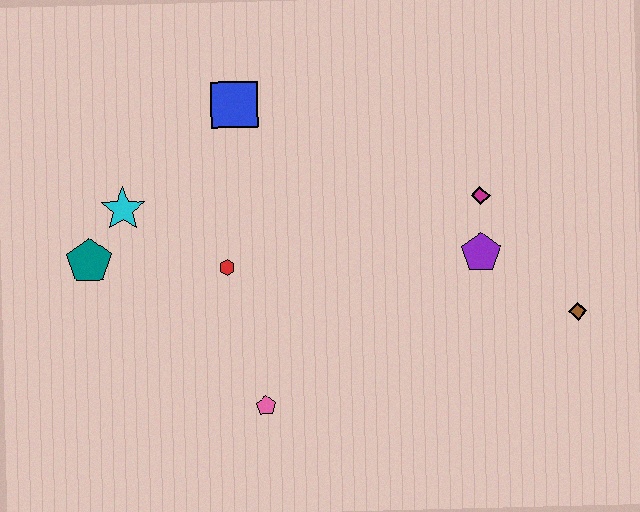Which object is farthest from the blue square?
The brown diamond is farthest from the blue square.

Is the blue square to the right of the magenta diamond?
No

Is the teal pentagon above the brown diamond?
Yes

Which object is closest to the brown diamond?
The purple pentagon is closest to the brown diamond.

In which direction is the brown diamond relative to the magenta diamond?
The brown diamond is below the magenta diamond.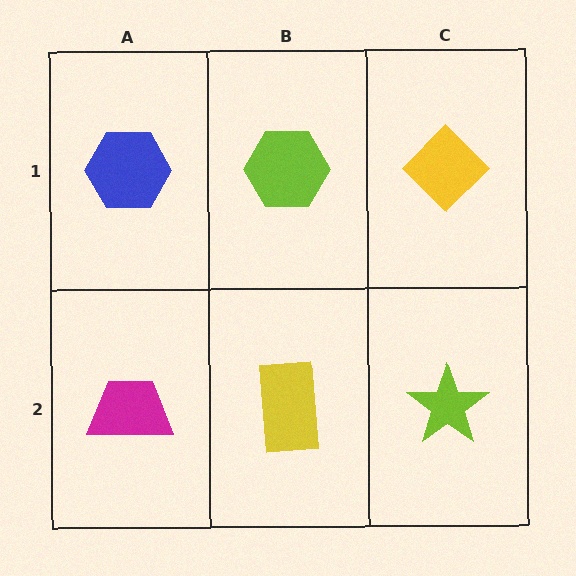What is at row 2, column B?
A yellow rectangle.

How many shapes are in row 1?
3 shapes.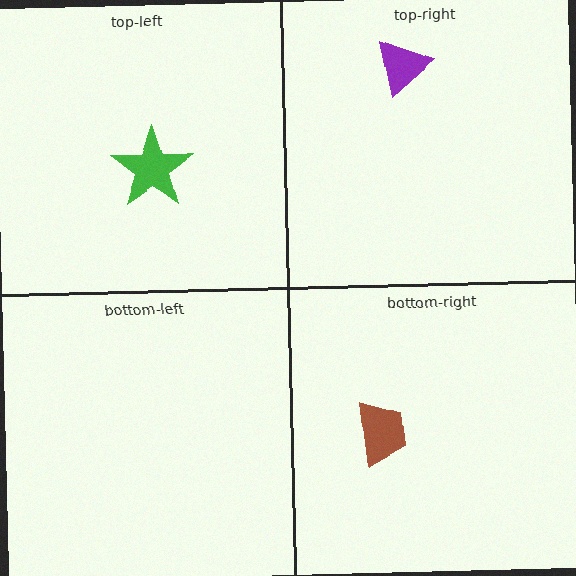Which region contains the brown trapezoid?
The bottom-right region.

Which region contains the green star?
The top-left region.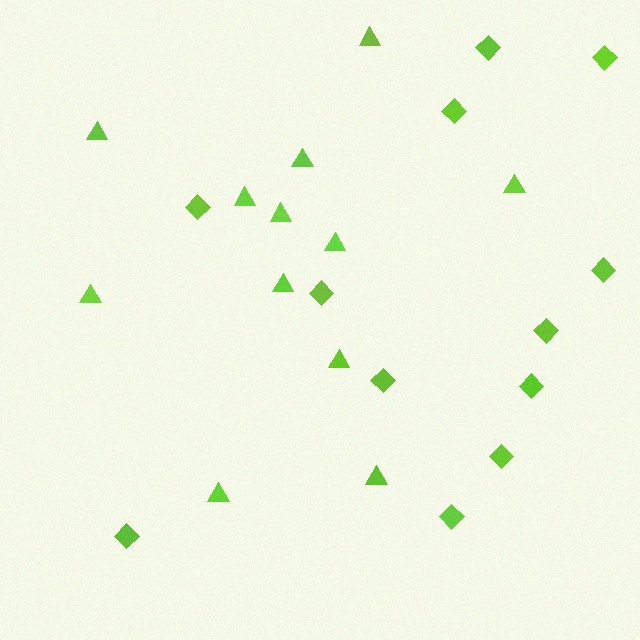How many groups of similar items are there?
There are 2 groups: one group of diamonds (12) and one group of triangles (12).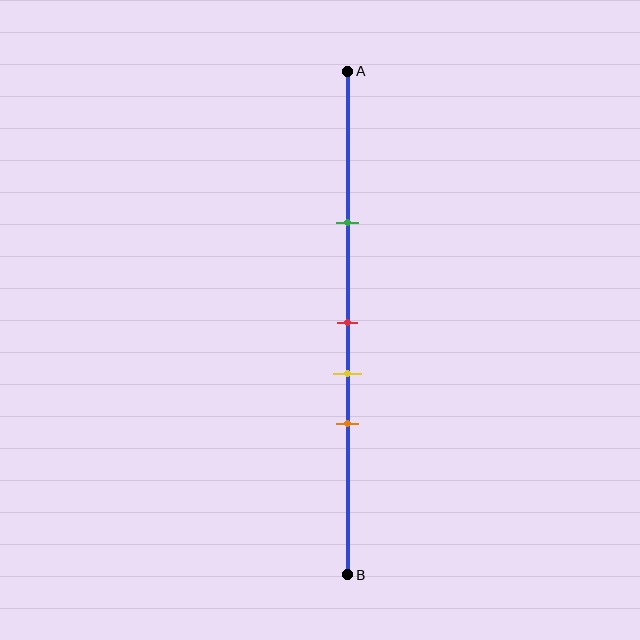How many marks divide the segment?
There are 4 marks dividing the segment.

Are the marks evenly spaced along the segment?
No, the marks are not evenly spaced.